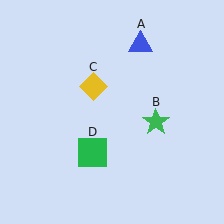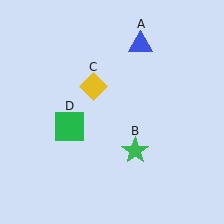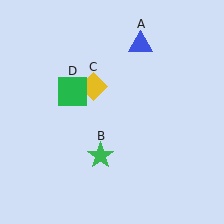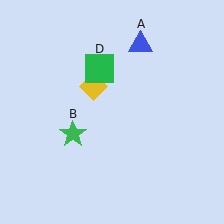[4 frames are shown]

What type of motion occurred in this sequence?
The green star (object B), green square (object D) rotated clockwise around the center of the scene.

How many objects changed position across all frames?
2 objects changed position: green star (object B), green square (object D).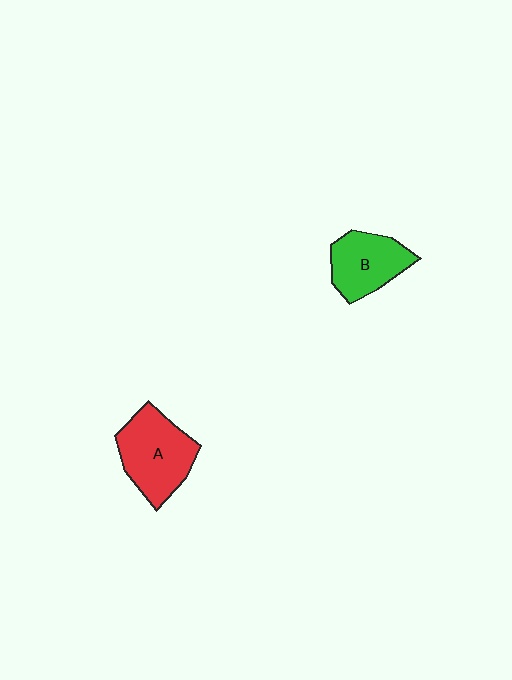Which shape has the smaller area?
Shape B (green).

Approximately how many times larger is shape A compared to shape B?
Approximately 1.3 times.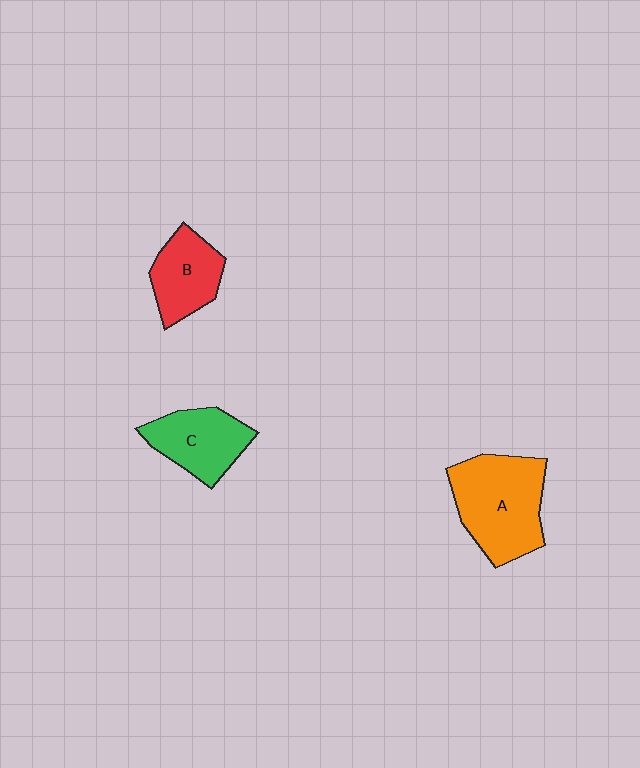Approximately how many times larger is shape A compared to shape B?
Approximately 1.7 times.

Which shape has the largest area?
Shape A (orange).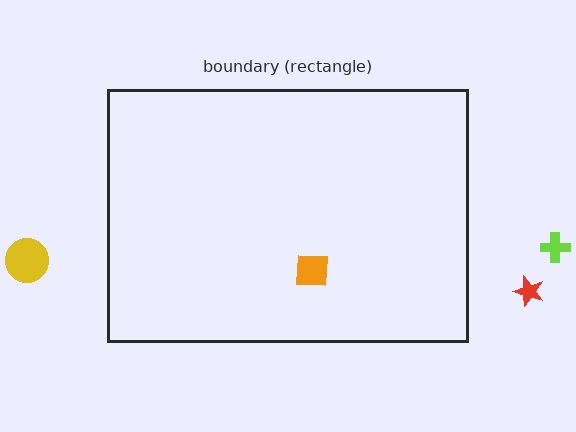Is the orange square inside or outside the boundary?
Inside.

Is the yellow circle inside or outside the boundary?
Outside.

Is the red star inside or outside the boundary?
Outside.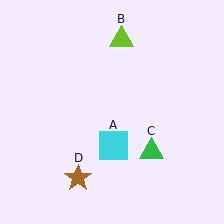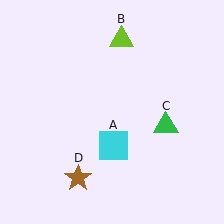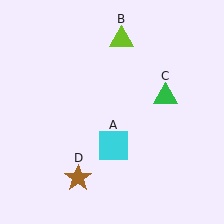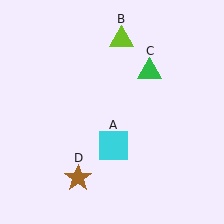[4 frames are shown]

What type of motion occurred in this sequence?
The green triangle (object C) rotated counterclockwise around the center of the scene.